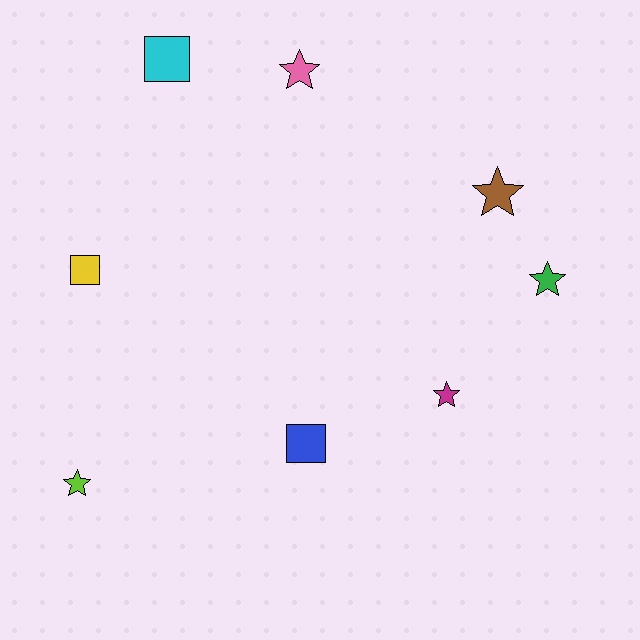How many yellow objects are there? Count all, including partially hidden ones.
There is 1 yellow object.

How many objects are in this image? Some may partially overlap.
There are 8 objects.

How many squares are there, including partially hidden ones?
There are 3 squares.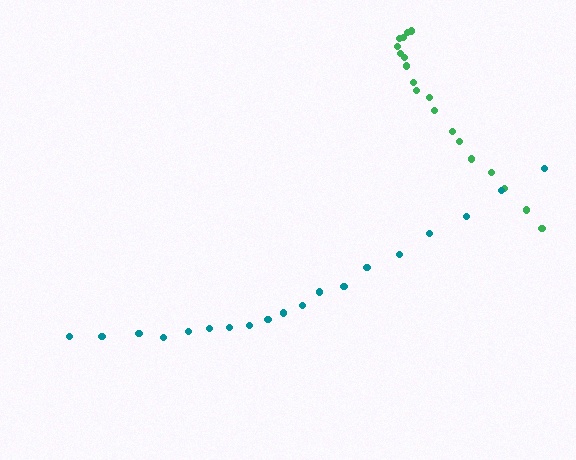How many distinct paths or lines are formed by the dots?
There are 2 distinct paths.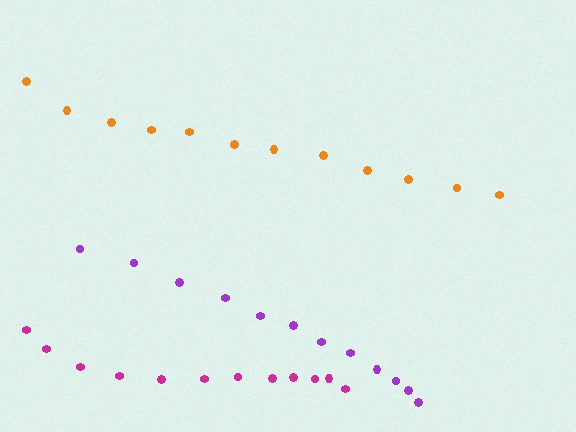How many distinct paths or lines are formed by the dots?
There are 3 distinct paths.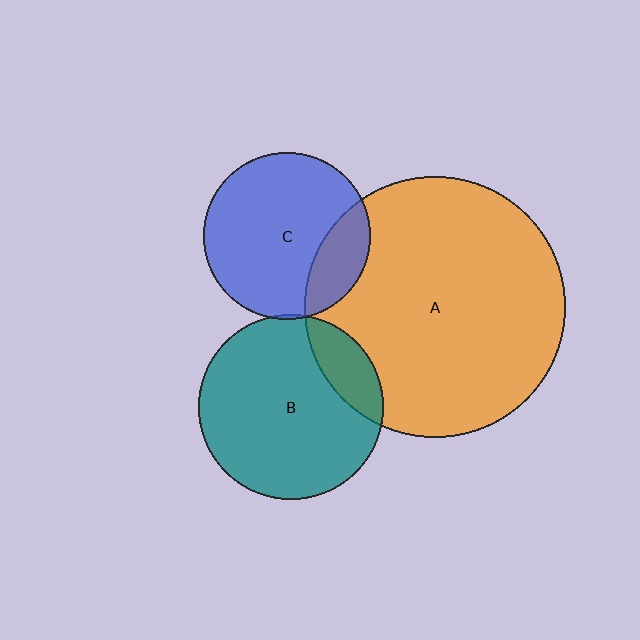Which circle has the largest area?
Circle A (orange).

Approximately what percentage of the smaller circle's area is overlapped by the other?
Approximately 5%.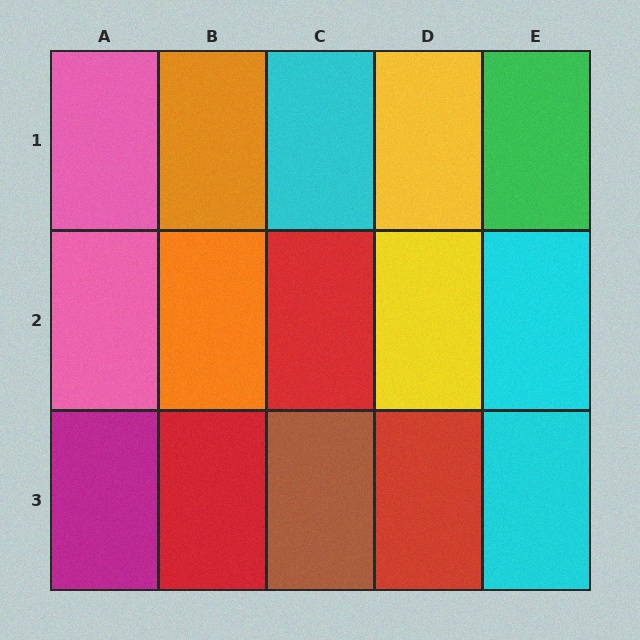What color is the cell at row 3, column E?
Cyan.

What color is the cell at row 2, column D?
Yellow.